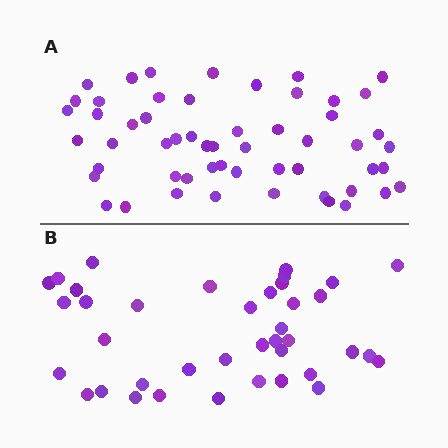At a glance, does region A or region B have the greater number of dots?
Region A (the top region) has more dots.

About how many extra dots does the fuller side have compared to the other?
Region A has approximately 15 more dots than region B.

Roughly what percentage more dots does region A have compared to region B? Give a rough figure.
About 40% more.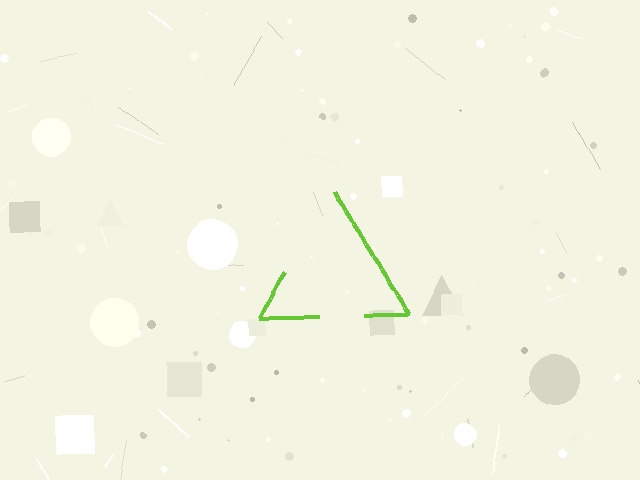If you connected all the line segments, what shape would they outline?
They would outline a triangle.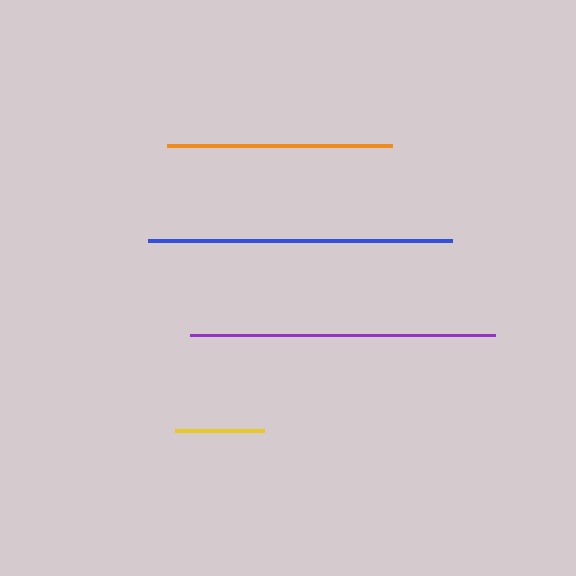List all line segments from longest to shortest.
From longest to shortest: blue, purple, orange, yellow.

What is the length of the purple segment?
The purple segment is approximately 304 pixels long.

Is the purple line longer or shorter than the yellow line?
The purple line is longer than the yellow line.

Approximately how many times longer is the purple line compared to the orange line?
The purple line is approximately 1.4 times the length of the orange line.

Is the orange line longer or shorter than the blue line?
The blue line is longer than the orange line.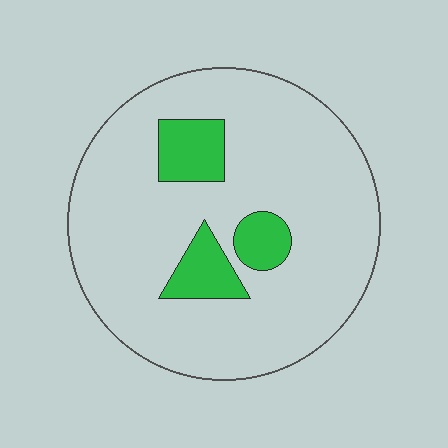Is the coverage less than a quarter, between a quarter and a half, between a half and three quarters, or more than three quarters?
Less than a quarter.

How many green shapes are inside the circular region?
3.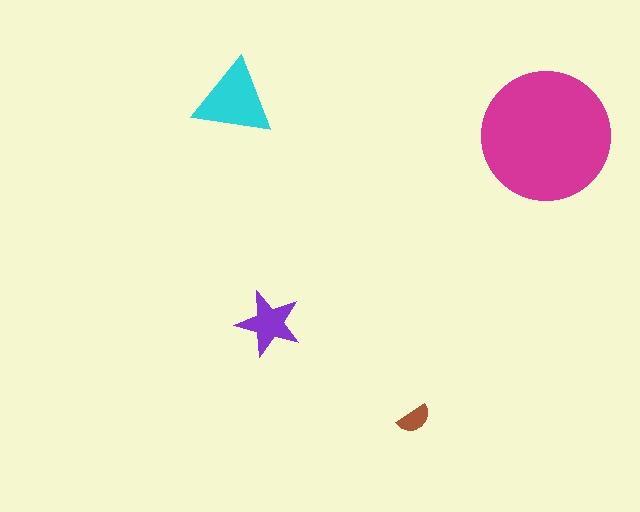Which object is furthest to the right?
The magenta circle is rightmost.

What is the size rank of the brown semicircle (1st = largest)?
4th.